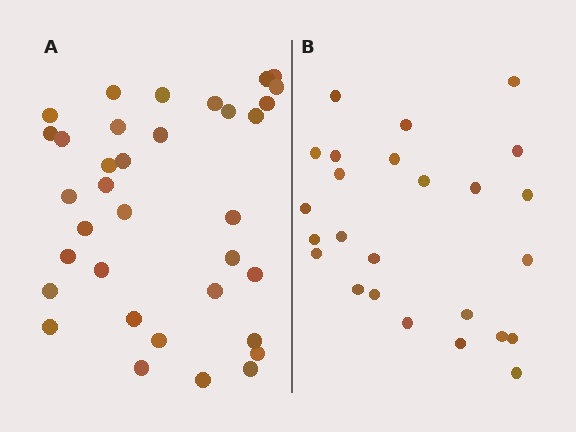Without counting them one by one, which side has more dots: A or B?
Region A (the left region) has more dots.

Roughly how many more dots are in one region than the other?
Region A has roughly 10 or so more dots than region B.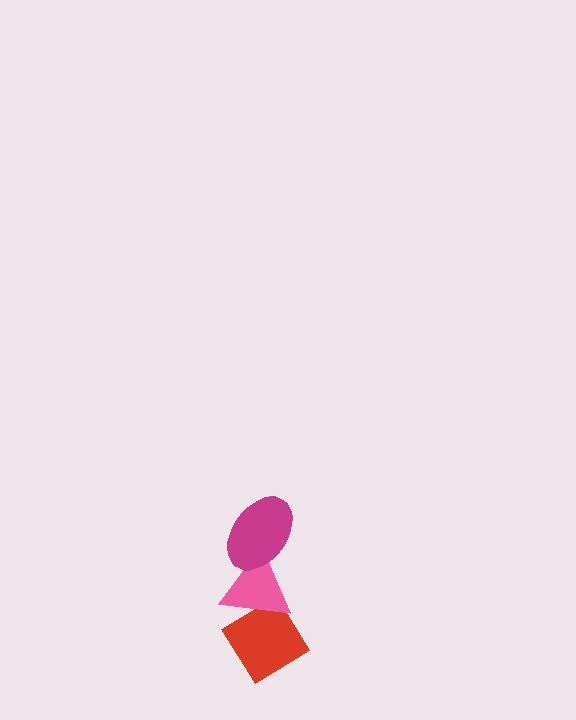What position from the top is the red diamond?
The red diamond is 3rd from the top.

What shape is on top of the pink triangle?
The magenta ellipse is on top of the pink triangle.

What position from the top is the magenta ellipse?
The magenta ellipse is 1st from the top.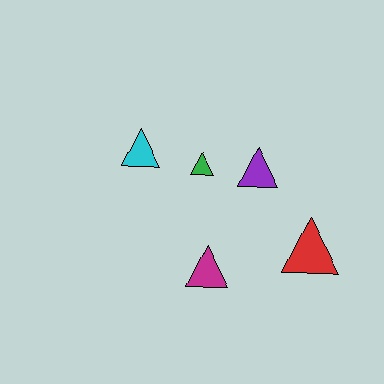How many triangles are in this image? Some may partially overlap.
There are 5 triangles.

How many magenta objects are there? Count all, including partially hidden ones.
There is 1 magenta object.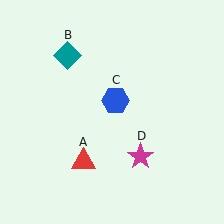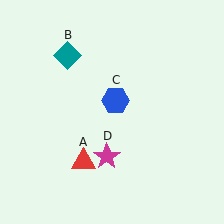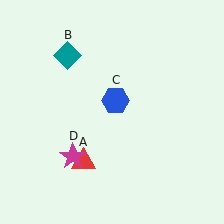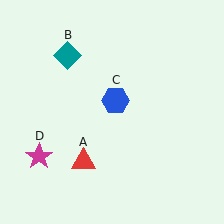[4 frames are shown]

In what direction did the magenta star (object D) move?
The magenta star (object D) moved left.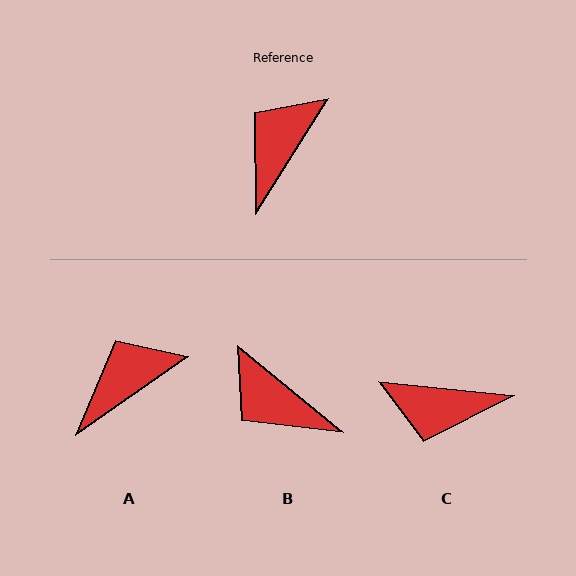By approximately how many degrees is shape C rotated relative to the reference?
Approximately 116 degrees counter-clockwise.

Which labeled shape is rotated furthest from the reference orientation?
C, about 116 degrees away.